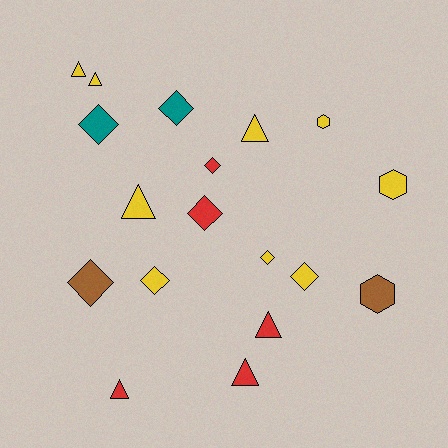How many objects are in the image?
There are 18 objects.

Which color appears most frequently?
Yellow, with 9 objects.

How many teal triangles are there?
There are no teal triangles.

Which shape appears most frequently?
Diamond, with 8 objects.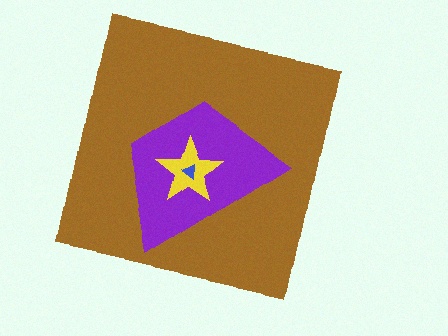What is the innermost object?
The blue triangle.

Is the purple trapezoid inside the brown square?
Yes.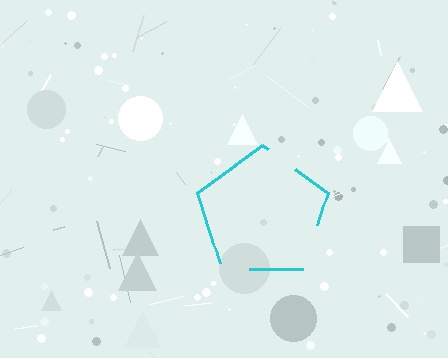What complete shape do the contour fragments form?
The contour fragments form a pentagon.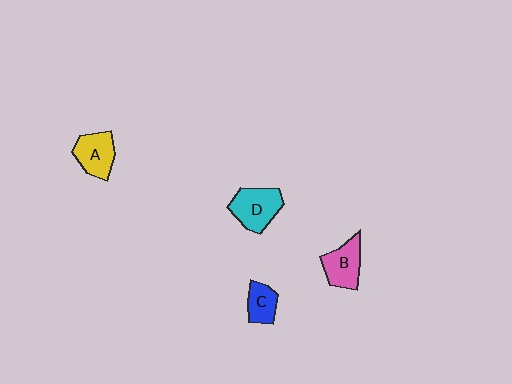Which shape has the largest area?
Shape D (cyan).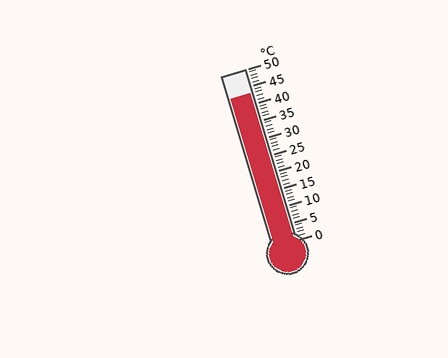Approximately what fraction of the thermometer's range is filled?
The thermometer is filled to approximately 85% of its range.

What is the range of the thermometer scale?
The thermometer scale ranges from 0°C to 50°C.